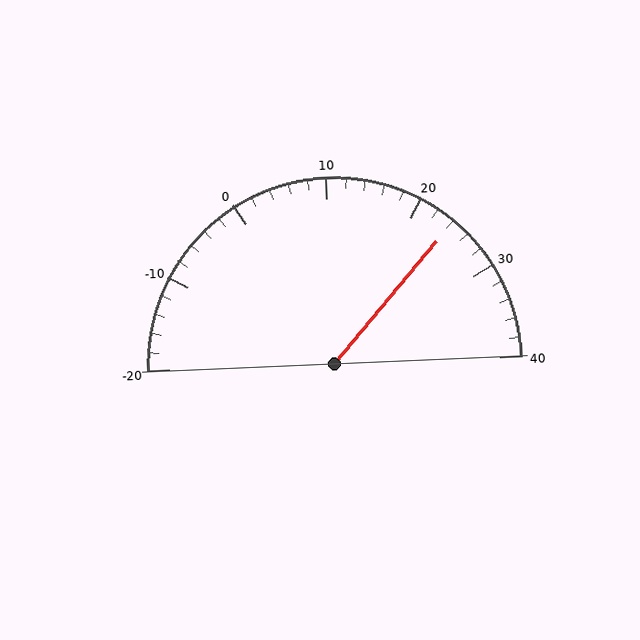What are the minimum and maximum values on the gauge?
The gauge ranges from -20 to 40.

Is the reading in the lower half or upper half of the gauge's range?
The reading is in the upper half of the range (-20 to 40).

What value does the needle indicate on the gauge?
The needle indicates approximately 24.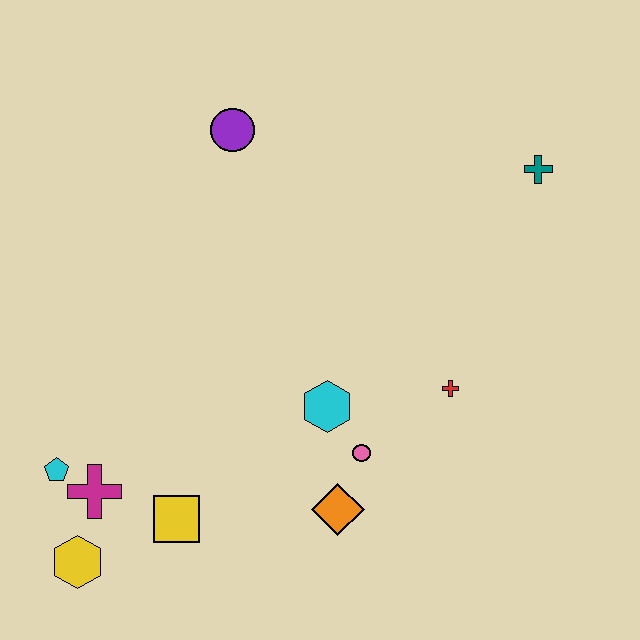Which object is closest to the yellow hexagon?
The magenta cross is closest to the yellow hexagon.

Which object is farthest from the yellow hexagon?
The teal cross is farthest from the yellow hexagon.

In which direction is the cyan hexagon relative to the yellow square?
The cyan hexagon is to the right of the yellow square.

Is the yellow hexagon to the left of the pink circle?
Yes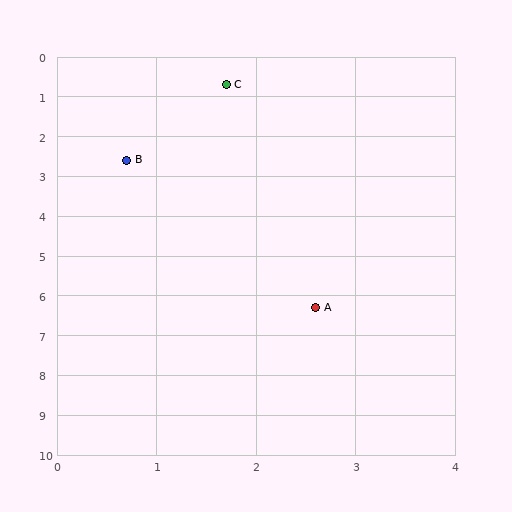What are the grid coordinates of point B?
Point B is at approximately (0.7, 2.6).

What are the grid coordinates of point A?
Point A is at approximately (2.6, 6.3).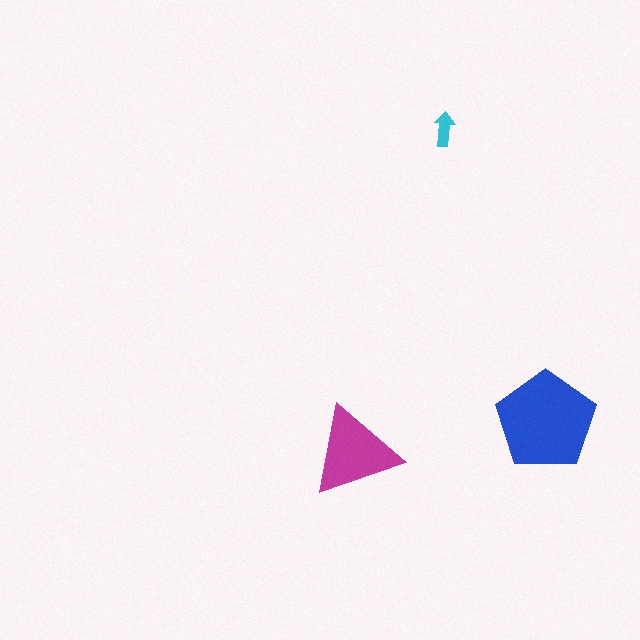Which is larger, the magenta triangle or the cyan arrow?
The magenta triangle.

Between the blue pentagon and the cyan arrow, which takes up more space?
The blue pentagon.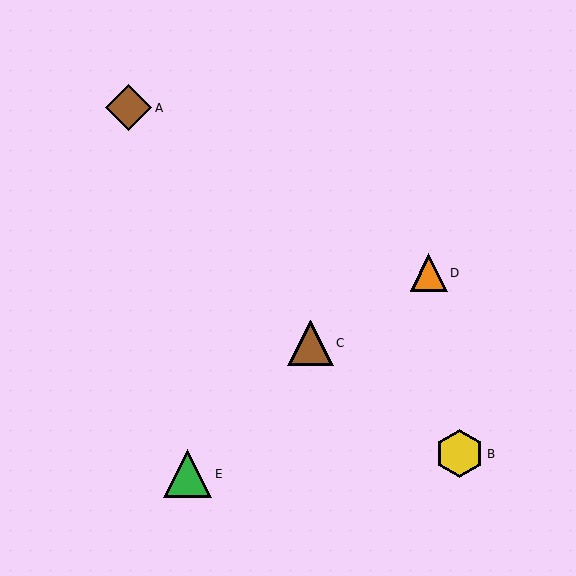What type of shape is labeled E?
Shape E is a green triangle.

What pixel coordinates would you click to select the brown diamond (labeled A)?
Click at (129, 108) to select the brown diamond A.